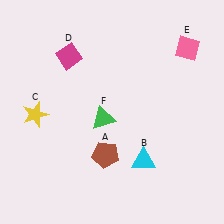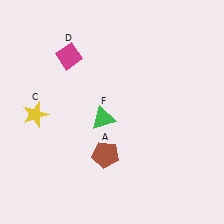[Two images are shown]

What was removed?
The pink diamond (E), the cyan triangle (B) were removed in Image 2.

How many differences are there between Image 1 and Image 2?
There are 2 differences between the two images.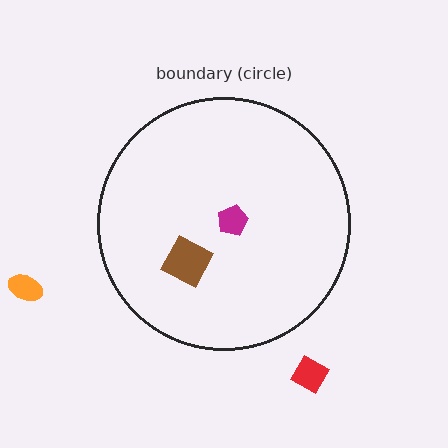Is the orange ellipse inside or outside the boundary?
Outside.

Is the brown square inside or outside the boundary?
Inside.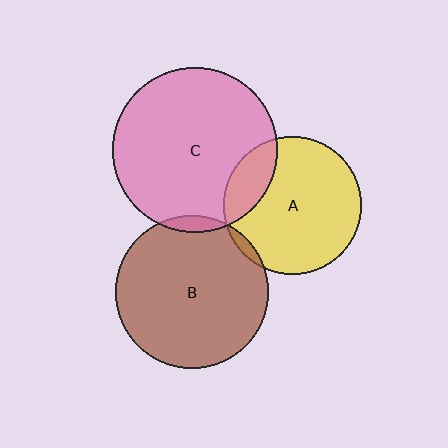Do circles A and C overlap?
Yes.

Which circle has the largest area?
Circle C (pink).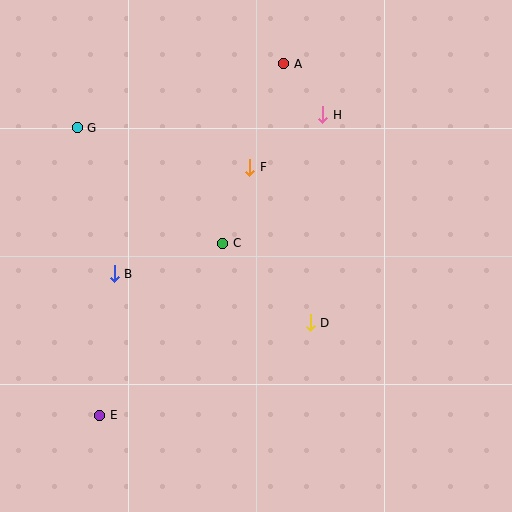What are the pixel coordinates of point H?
Point H is at (323, 115).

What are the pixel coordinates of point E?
Point E is at (100, 415).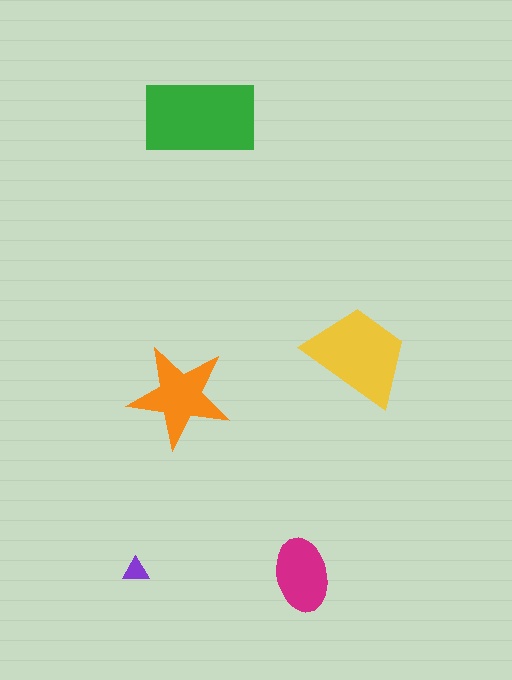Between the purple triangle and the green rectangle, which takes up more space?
The green rectangle.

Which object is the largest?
The green rectangle.